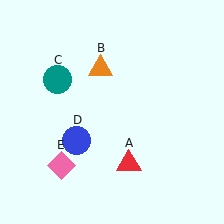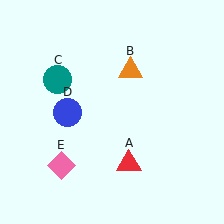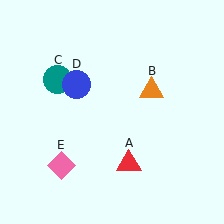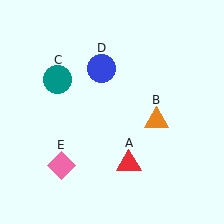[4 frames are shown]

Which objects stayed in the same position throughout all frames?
Red triangle (object A) and teal circle (object C) and pink diamond (object E) remained stationary.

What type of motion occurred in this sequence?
The orange triangle (object B), blue circle (object D) rotated clockwise around the center of the scene.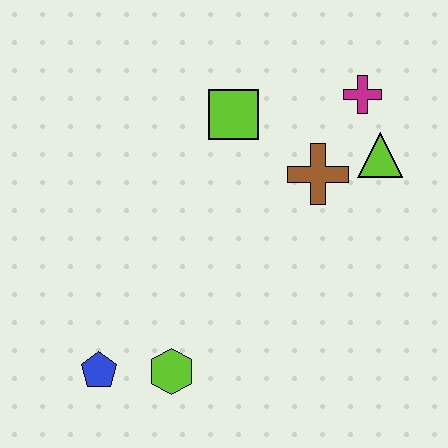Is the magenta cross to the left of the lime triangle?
Yes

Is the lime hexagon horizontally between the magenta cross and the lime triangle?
No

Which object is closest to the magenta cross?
The lime triangle is closest to the magenta cross.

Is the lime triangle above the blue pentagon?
Yes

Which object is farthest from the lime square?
The blue pentagon is farthest from the lime square.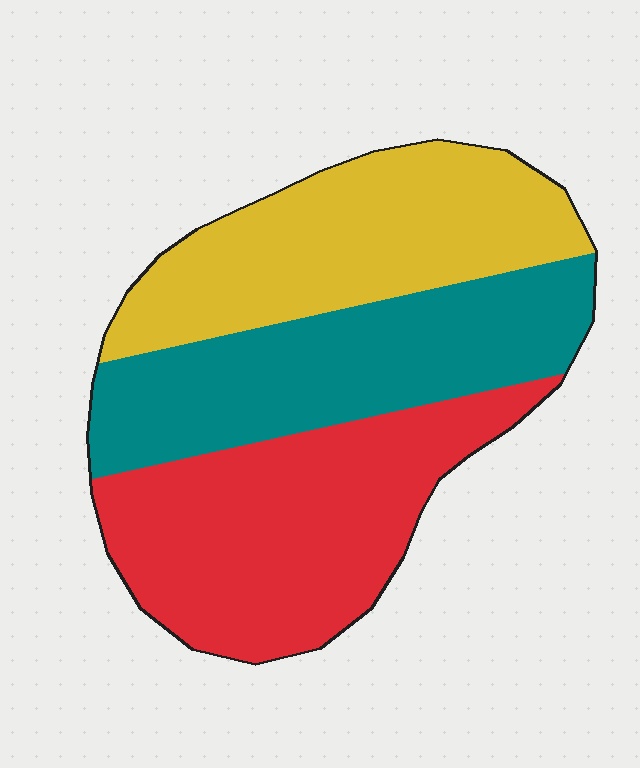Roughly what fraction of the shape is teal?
Teal takes up between a quarter and a half of the shape.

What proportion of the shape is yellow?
Yellow takes up between a sixth and a third of the shape.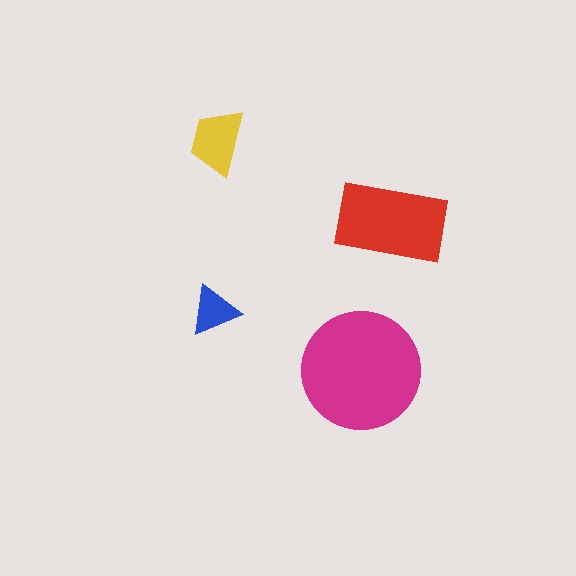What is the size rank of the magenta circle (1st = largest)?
1st.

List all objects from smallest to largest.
The blue triangle, the yellow trapezoid, the red rectangle, the magenta circle.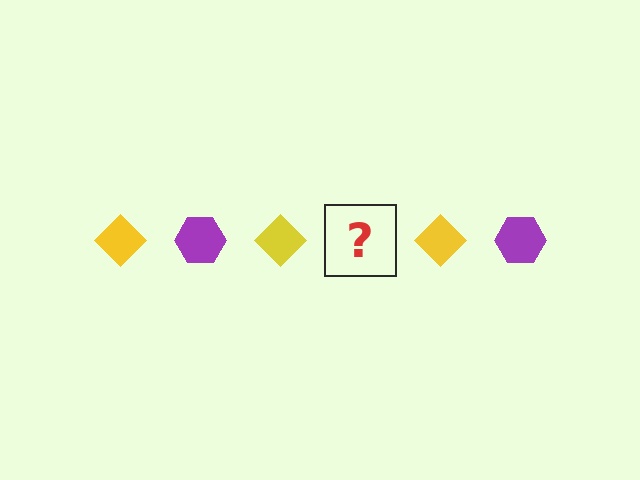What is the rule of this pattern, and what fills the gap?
The rule is that the pattern alternates between yellow diamond and purple hexagon. The gap should be filled with a purple hexagon.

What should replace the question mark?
The question mark should be replaced with a purple hexagon.